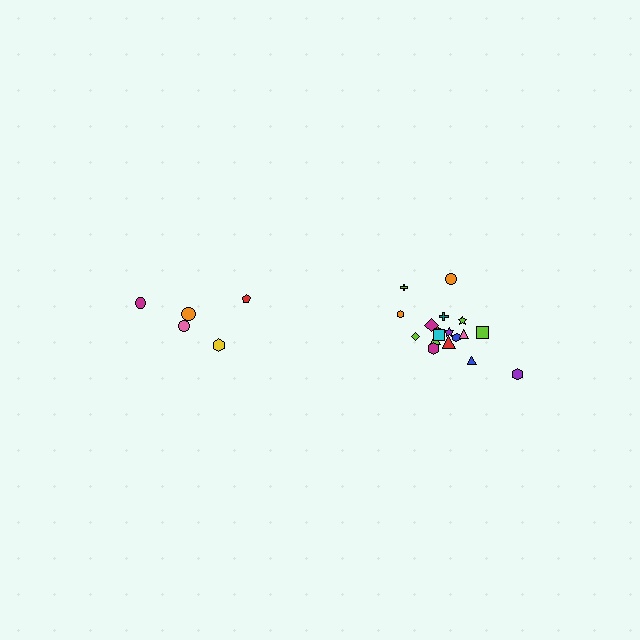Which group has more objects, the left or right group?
The right group.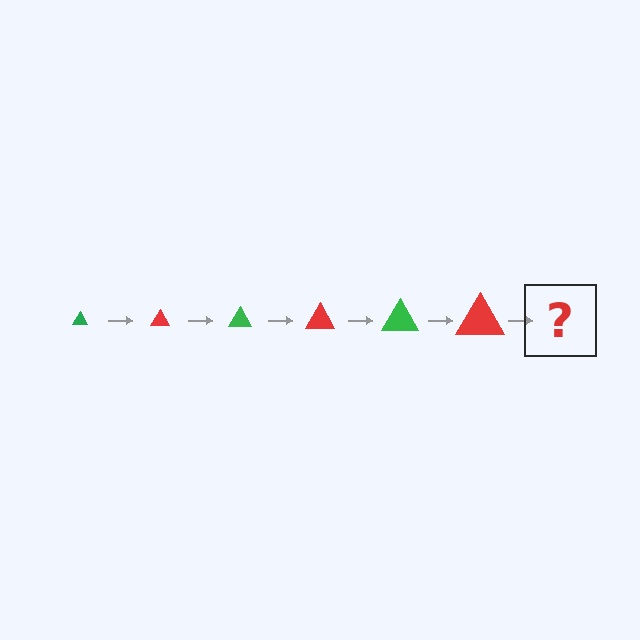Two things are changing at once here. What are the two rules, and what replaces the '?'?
The two rules are that the triangle grows larger each step and the color cycles through green and red. The '?' should be a green triangle, larger than the previous one.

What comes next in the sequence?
The next element should be a green triangle, larger than the previous one.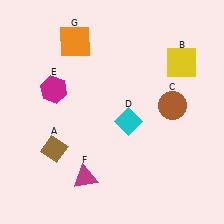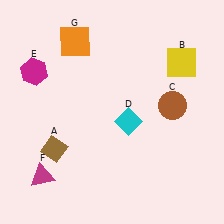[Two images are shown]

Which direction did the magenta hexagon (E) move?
The magenta hexagon (E) moved left.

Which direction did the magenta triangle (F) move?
The magenta triangle (F) moved left.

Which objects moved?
The objects that moved are: the magenta hexagon (E), the magenta triangle (F).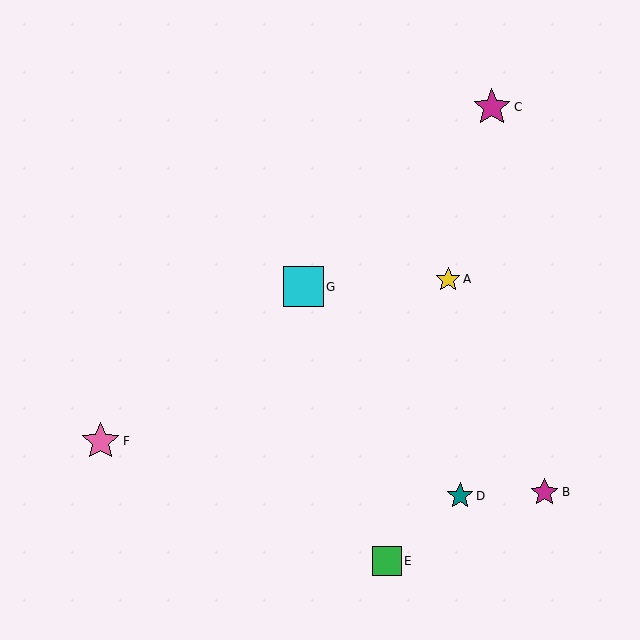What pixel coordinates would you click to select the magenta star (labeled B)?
Click at (545, 493) to select the magenta star B.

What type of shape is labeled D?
Shape D is a teal star.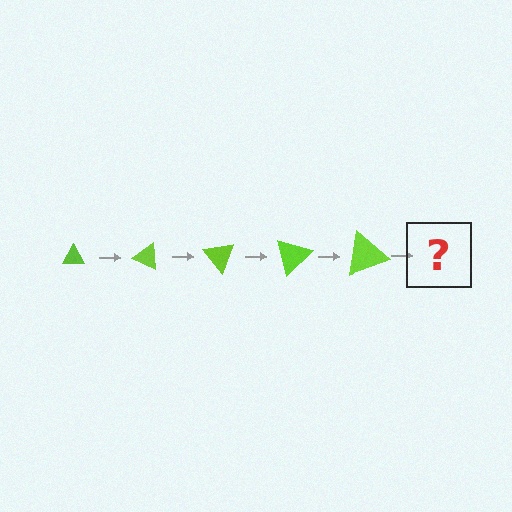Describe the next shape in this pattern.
It should be a triangle, larger than the previous one and rotated 125 degrees from the start.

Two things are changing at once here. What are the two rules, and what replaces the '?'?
The two rules are that the triangle grows larger each step and it rotates 25 degrees each step. The '?' should be a triangle, larger than the previous one and rotated 125 degrees from the start.